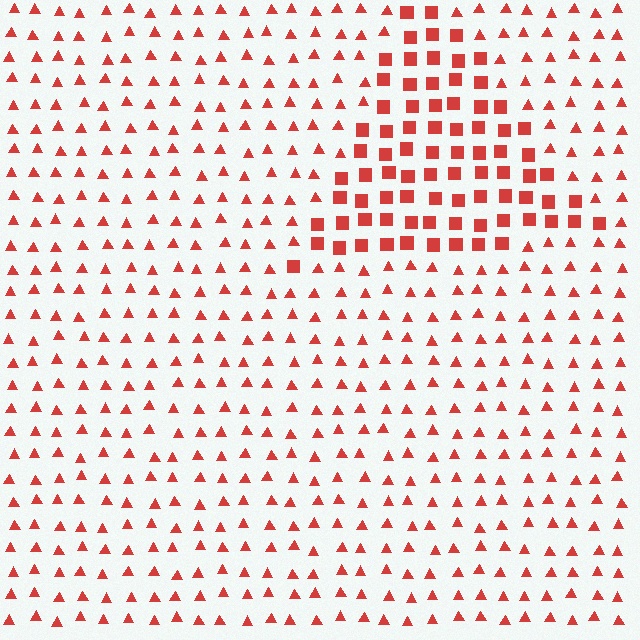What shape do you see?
I see a triangle.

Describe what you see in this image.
The image is filled with small red elements arranged in a uniform grid. A triangle-shaped region contains squares, while the surrounding area contains triangles. The boundary is defined purely by the change in element shape.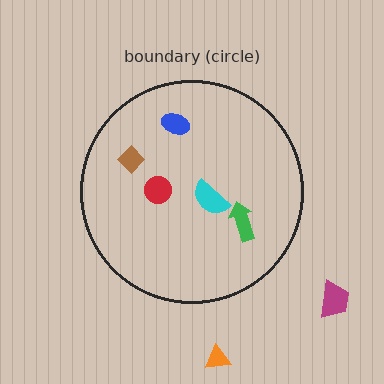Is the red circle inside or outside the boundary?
Inside.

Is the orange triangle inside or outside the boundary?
Outside.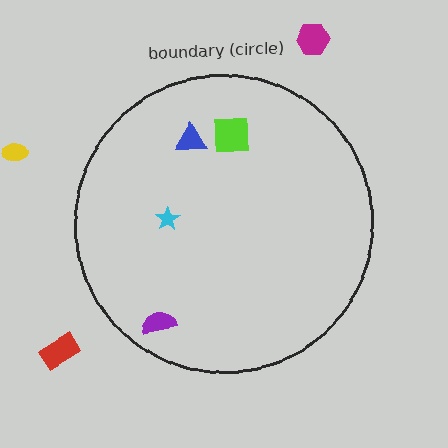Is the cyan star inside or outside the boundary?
Inside.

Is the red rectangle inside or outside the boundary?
Outside.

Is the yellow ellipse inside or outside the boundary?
Outside.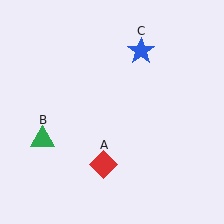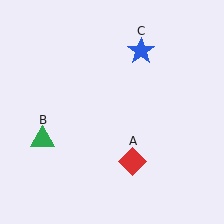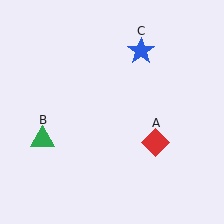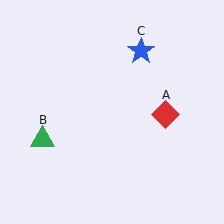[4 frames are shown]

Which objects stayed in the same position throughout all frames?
Green triangle (object B) and blue star (object C) remained stationary.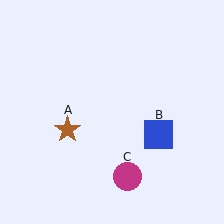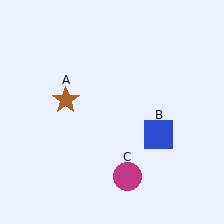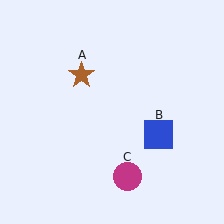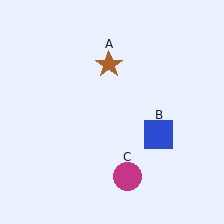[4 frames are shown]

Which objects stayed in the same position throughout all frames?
Blue square (object B) and magenta circle (object C) remained stationary.